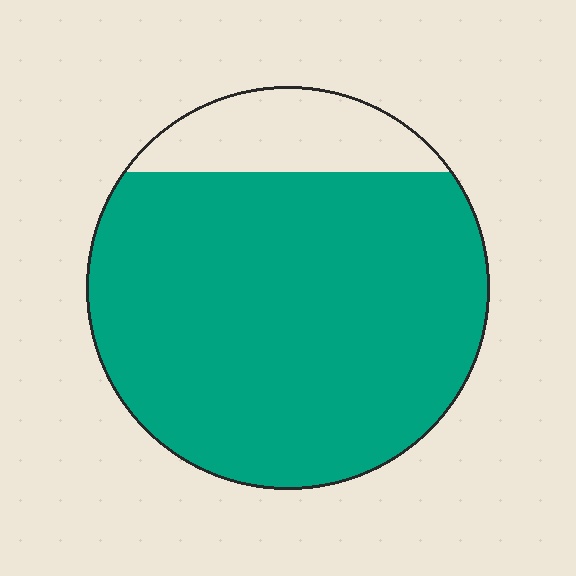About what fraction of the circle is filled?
About five sixths (5/6).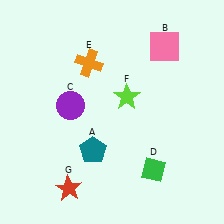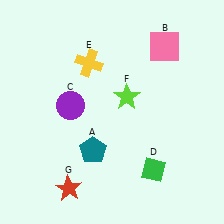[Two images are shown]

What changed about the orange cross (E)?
In Image 1, E is orange. In Image 2, it changed to yellow.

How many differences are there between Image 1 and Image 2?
There is 1 difference between the two images.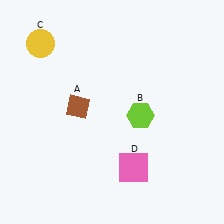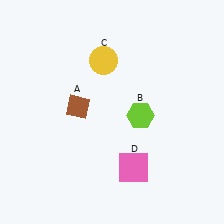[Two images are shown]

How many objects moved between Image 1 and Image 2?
1 object moved between the two images.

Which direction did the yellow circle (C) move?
The yellow circle (C) moved right.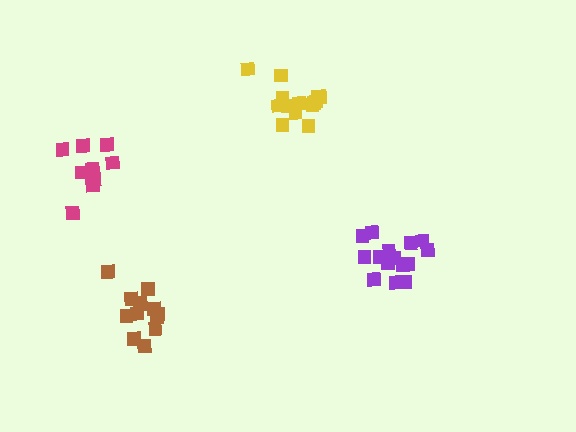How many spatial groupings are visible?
There are 4 spatial groupings.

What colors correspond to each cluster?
The clusters are colored: purple, yellow, magenta, brown.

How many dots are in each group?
Group 1: 15 dots, Group 2: 15 dots, Group 3: 12 dots, Group 4: 13 dots (55 total).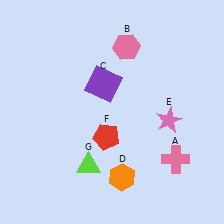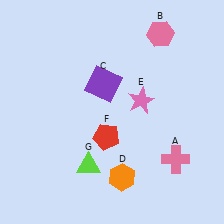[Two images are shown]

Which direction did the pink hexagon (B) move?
The pink hexagon (B) moved right.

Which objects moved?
The objects that moved are: the pink hexagon (B), the pink star (E).